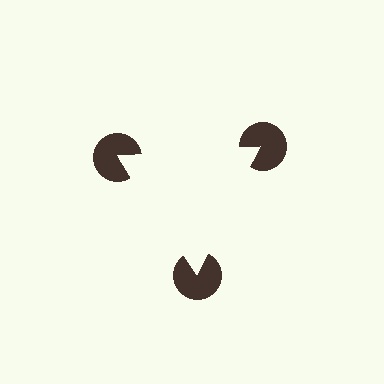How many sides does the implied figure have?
3 sides.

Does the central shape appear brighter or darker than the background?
It typically appears slightly brighter than the background, even though no actual brightness change is drawn.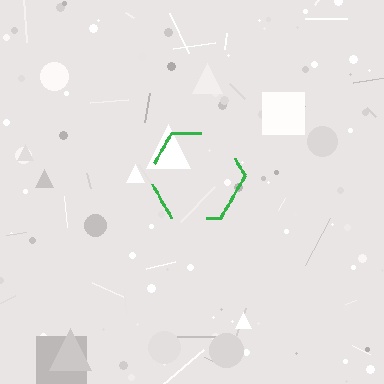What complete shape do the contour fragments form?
The contour fragments form a hexagon.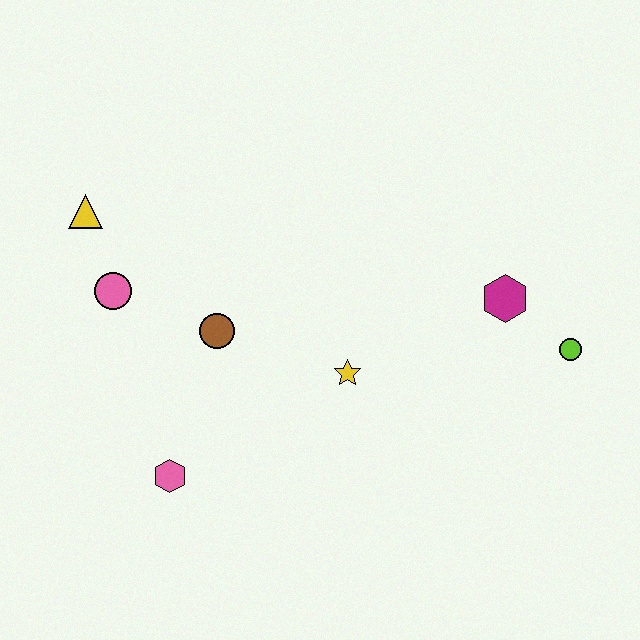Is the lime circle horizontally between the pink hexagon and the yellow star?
No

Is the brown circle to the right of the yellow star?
No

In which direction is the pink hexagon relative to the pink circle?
The pink hexagon is below the pink circle.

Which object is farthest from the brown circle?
The lime circle is farthest from the brown circle.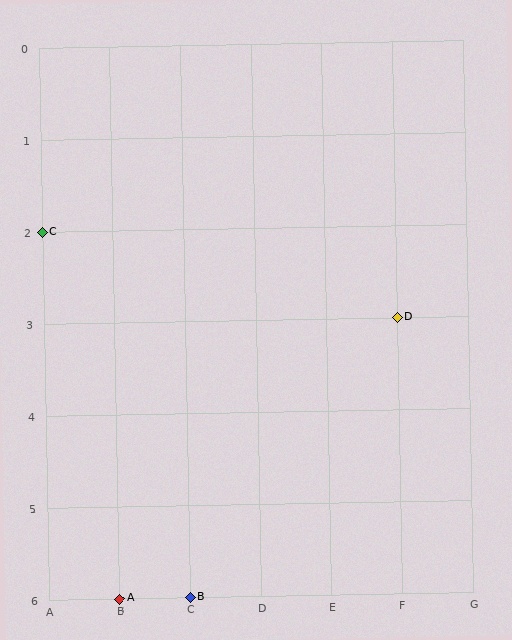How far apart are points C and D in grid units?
Points C and D are 5 columns and 1 row apart (about 5.1 grid units diagonally).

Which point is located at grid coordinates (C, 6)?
Point B is at (C, 6).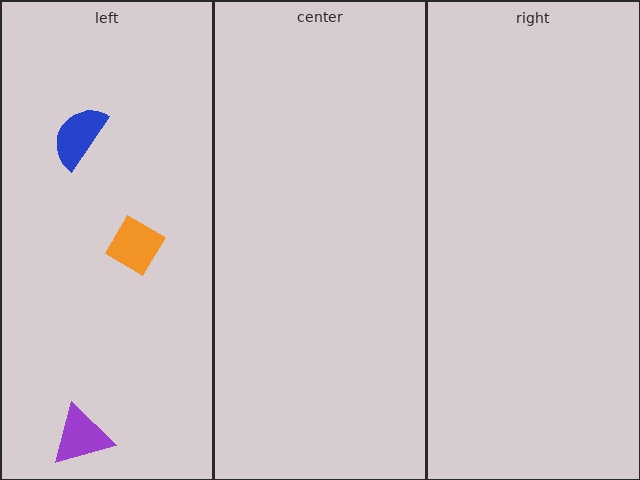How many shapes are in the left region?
3.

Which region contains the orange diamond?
The left region.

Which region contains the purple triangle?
The left region.